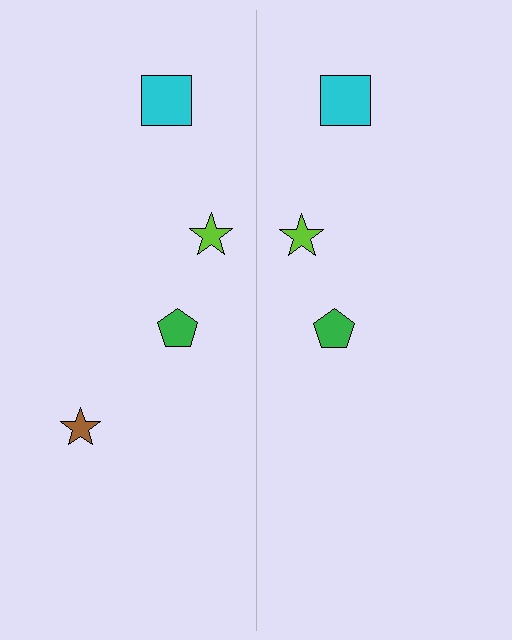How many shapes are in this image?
There are 7 shapes in this image.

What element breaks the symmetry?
A brown star is missing from the right side.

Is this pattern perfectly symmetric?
No, the pattern is not perfectly symmetric. A brown star is missing from the right side.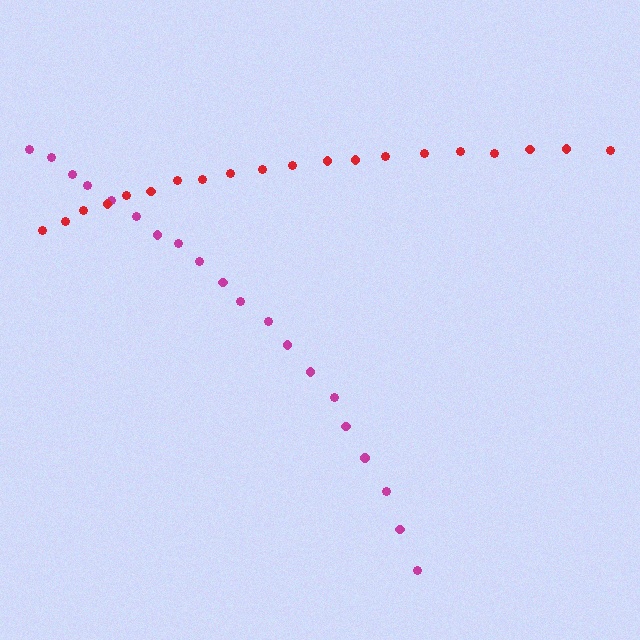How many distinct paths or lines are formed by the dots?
There are 2 distinct paths.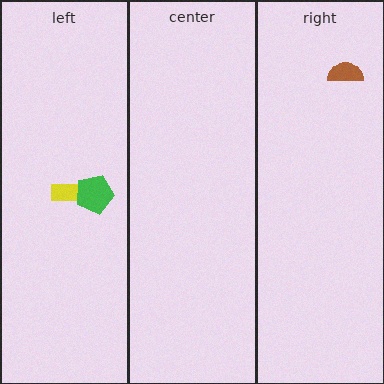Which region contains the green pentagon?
The left region.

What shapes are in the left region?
The yellow rectangle, the green pentagon.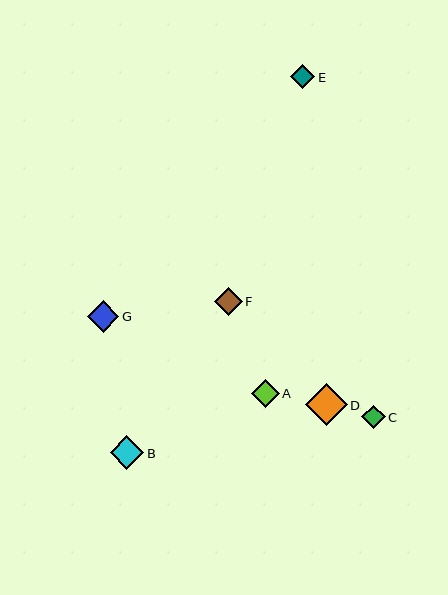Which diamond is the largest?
Diamond D is the largest with a size of approximately 42 pixels.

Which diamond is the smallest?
Diamond C is the smallest with a size of approximately 23 pixels.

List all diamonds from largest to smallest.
From largest to smallest: D, B, G, A, F, E, C.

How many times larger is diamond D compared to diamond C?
Diamond D is approximately 1.8 times the size of diamond C.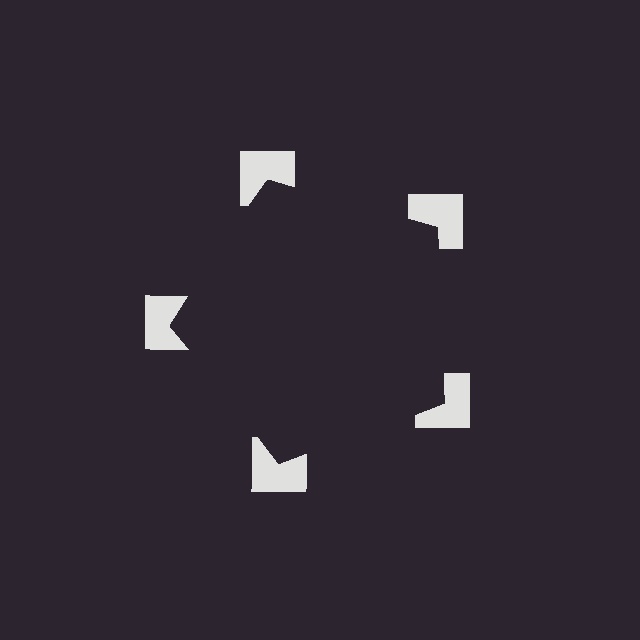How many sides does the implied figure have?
5 sides.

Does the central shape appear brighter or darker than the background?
It typically appears slightly darker than the background, even though no actual brightness change is drawn.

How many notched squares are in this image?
There are 5 — one at each vertex of the illusory pentagon.